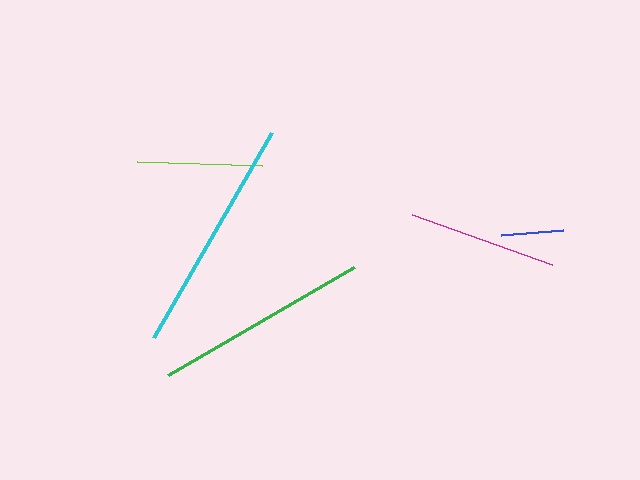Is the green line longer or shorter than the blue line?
The green line is longer than the blue line.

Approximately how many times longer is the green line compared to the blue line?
The green line is approximately 3.5 times the length of the blue line.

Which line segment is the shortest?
The blue line is the shortest at approximately 62 pixels.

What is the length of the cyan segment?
The cyan segment is approximately 237 pixels long.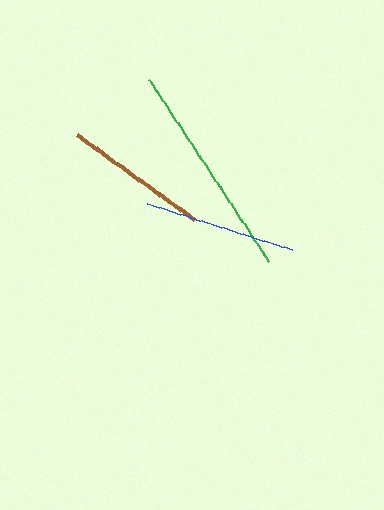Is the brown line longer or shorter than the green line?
The green line is longer than the brown line.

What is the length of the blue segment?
The blue segment is approximately 152 pixels long.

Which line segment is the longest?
The green line is the longest at approximately 219 pixels.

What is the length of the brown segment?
The brown segment is approximately 144 pixels long.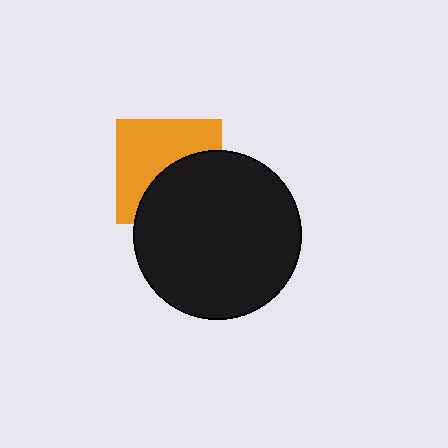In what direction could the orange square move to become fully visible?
The orange square could move toward the upper-left. That would shift it out from behind the black circle entirely.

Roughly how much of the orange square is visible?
About half of it is visible (roughly 55%).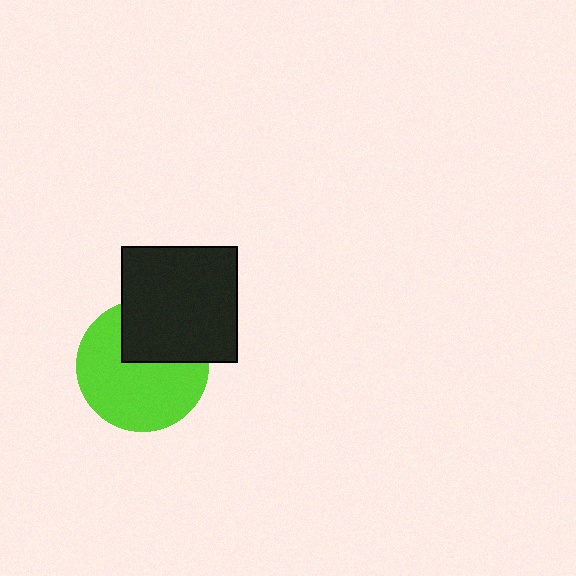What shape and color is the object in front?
The object in front is a black square.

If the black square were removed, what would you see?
You would see the complete lime circle.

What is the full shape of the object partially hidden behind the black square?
The partially hidden object is a lime circle.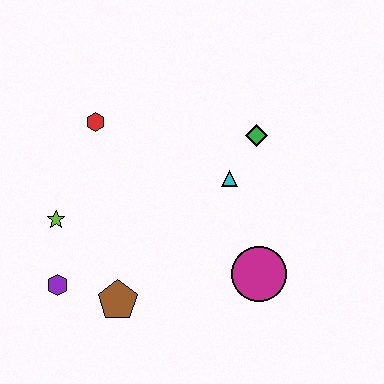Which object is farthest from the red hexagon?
The magenta circle is farthest from the red hexagon.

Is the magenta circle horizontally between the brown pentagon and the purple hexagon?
No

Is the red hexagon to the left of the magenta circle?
Yes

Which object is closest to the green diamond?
The cyan triangle is closest to the green diamond.